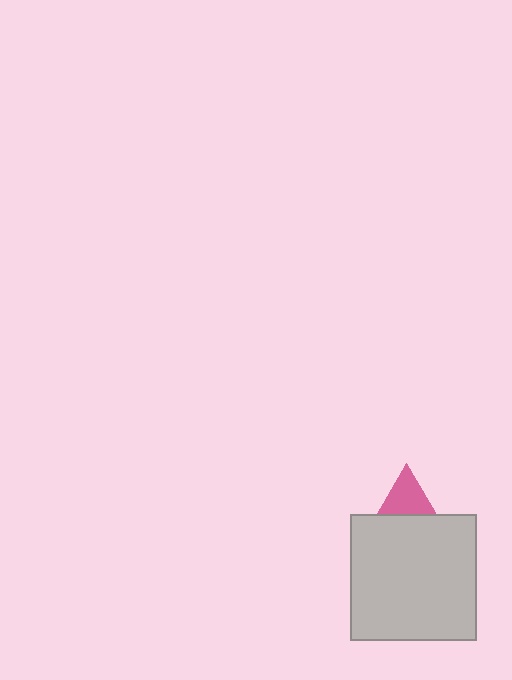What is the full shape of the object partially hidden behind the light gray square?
The partially hidden object is a pink triangle.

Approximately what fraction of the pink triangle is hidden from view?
Roughly 58% of the pink triangle is hidden behind the light gray square.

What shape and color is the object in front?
The object in front is a light gray square.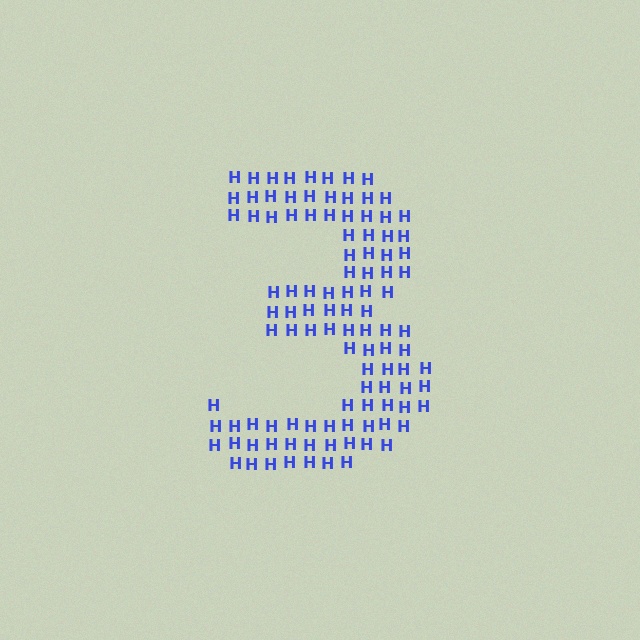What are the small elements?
The small elements are letter H's.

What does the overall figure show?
The overall figure shows the digit 3.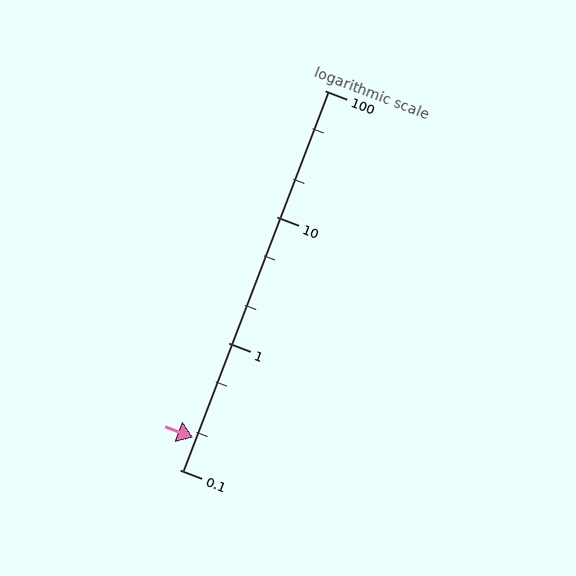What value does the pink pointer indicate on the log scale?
The pointer indicates approximately 0.18.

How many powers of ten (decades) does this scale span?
The scale spans 3 decades, from 0.1 to 100.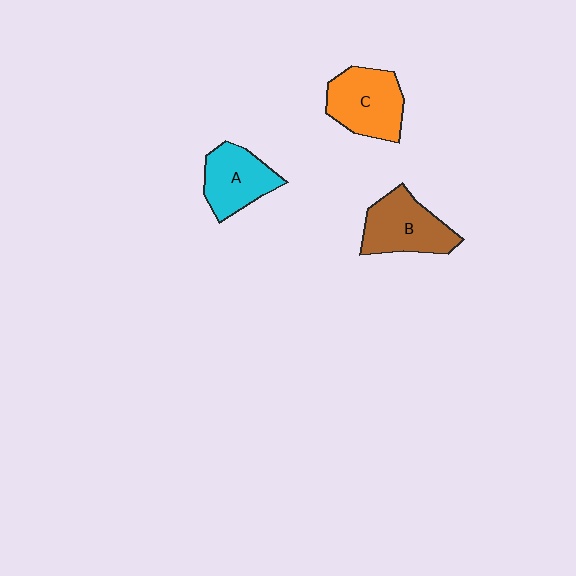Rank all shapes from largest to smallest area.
From largest to smallest: C (orange), B (brown), A (cyan).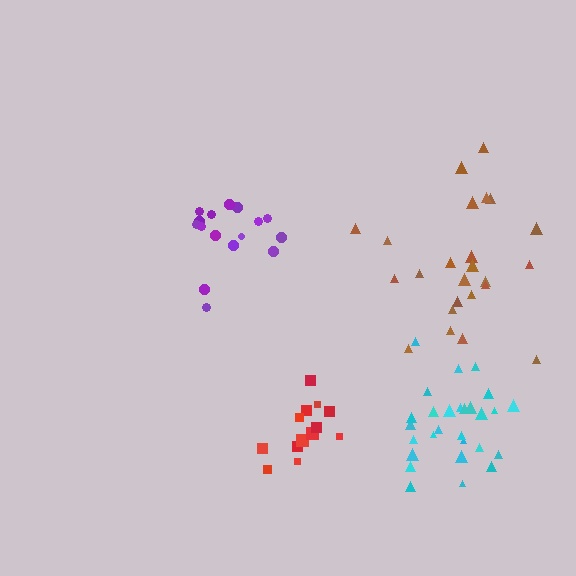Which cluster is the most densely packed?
Cyan.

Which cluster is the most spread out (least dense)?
Brown.